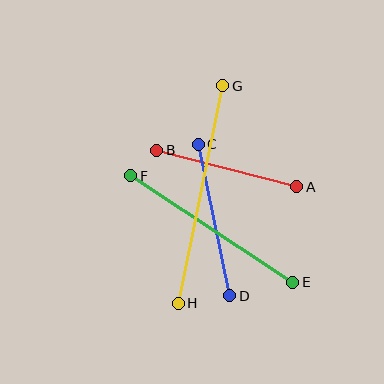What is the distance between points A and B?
The distance is approximately 145 pixels.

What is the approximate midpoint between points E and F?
The midpoint is at approximately (212, 229) pixels.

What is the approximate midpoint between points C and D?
The midpoint is at approximately (214, 220) pixels.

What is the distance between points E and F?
The distance is approximately 194 pixels.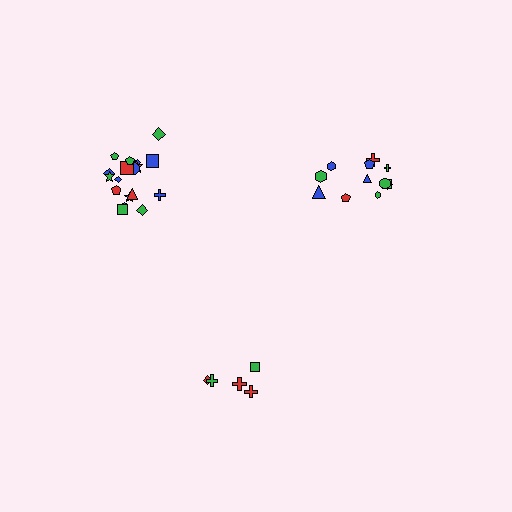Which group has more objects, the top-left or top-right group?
The top-left group.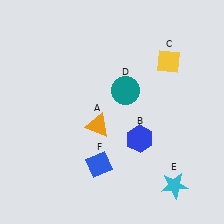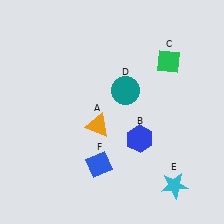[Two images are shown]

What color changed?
The diamond (C) changed from yellow in Image 1 to green in Image 2.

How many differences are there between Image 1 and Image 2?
There is 1 difference between the two images.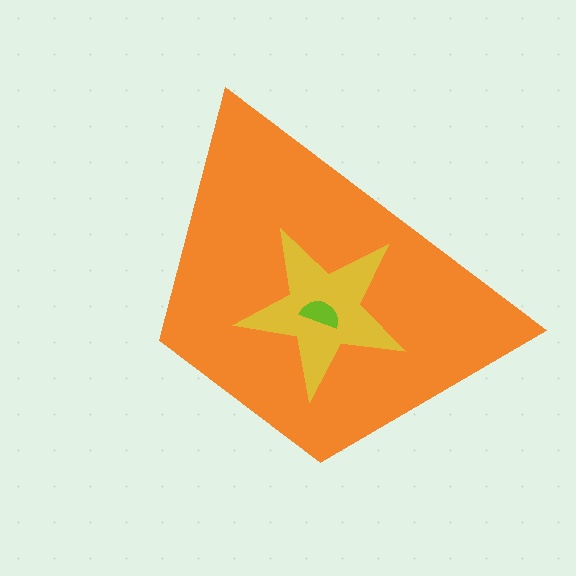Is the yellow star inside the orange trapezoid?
Yes.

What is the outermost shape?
The orange trapezoid.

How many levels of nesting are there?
3.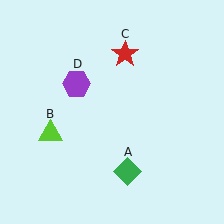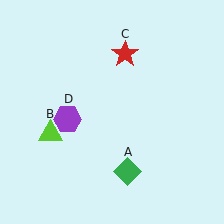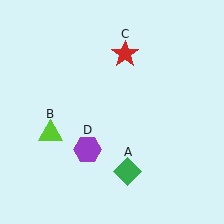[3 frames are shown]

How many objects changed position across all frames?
1 object changed position: purple hexagon (object D).